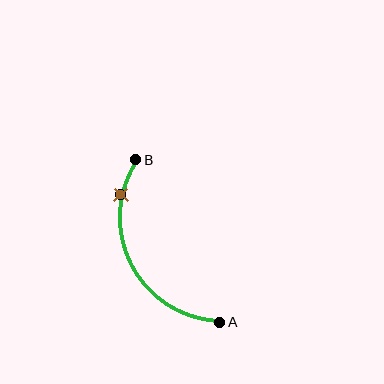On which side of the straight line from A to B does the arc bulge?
The arc bulges to the left of the straight line connecting A and B.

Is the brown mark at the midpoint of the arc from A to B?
No. The brown mark lies on the arc but is closer to endpoint B. The arc midpoint would be at the point on the curve equidistant along the arc from both A and B.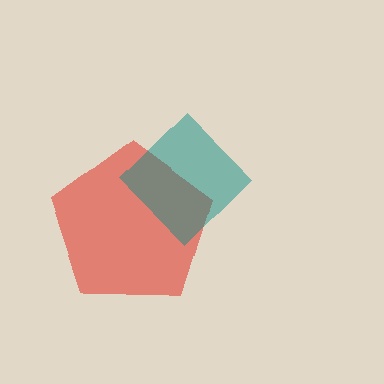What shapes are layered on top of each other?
The layered shapes are: a red pentagon, a teal diamond.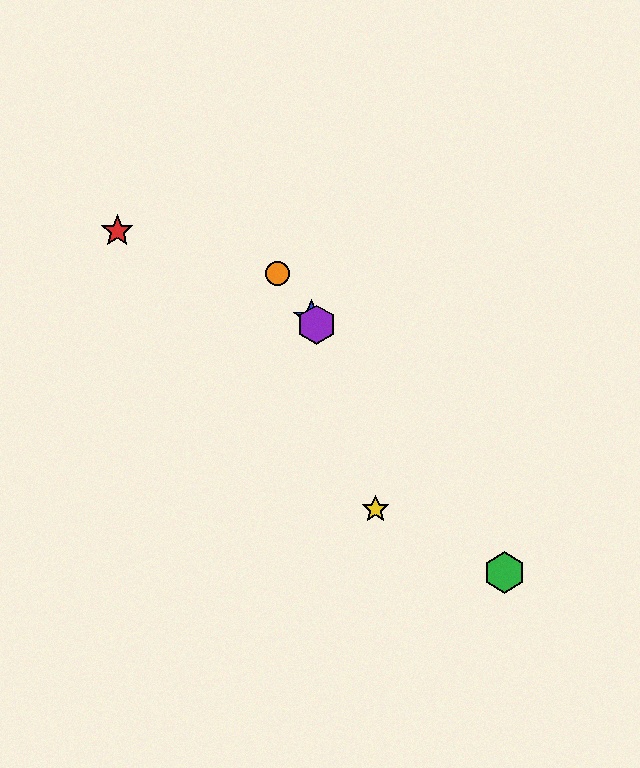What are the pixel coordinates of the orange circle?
The orange circle is at (278, 274).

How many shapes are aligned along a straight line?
4 shapes (the blue star, the green hexagon, the purple hexagon, the orange circle) are aligned along a straight line.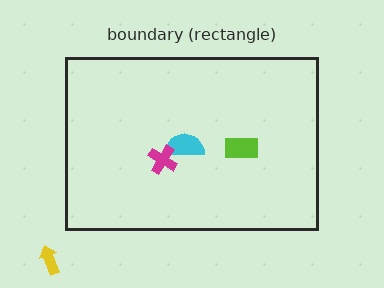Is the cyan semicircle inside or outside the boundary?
Inside.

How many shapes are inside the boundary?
3 inside, 1 outside.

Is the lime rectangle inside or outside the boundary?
Inside.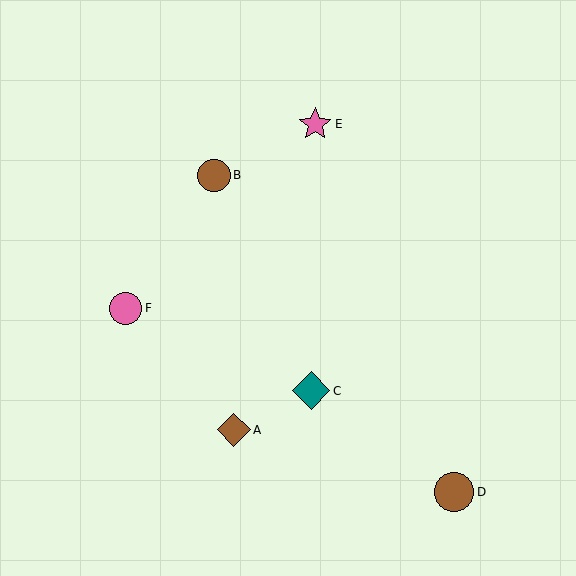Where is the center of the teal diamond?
The center of the teal diamond is at (311, 391).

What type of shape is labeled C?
Shape C is a teal diamond.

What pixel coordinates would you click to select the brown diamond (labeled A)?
Click at (234, 430) to select the brown diamond A.